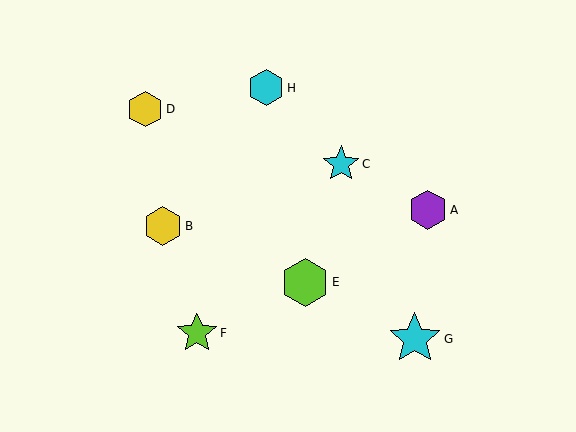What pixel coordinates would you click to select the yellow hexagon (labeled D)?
Click at (145, 109) to select the yellow hexagon D.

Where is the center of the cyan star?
The center of the cyan star is at (415, 339).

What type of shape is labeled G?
Shape G is a cyan star.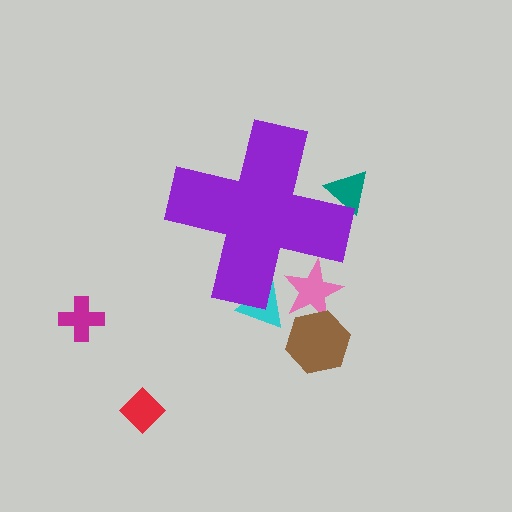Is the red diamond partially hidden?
No, the red diamond is fully visible.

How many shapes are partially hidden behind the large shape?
3 shapes are partially hidden.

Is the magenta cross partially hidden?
No, the magenta cross is fully visible.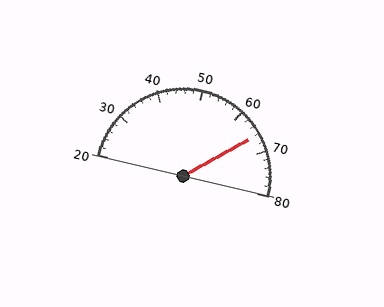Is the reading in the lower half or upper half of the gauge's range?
The reading is in the upper half of the range (20 to 80).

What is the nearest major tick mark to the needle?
The nearest major tick mark is 70.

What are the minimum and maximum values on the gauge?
The gauge ranges from 20 to 80.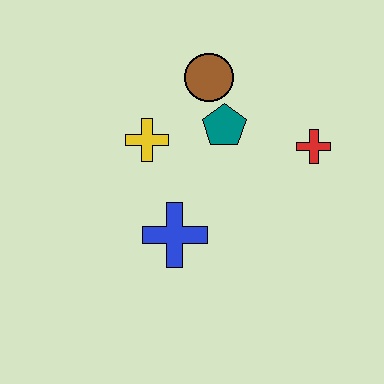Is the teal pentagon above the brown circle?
No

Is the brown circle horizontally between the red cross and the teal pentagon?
No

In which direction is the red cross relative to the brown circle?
The red cross is to the right of the brown circle.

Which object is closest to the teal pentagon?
The brown circle is closest to the teal pentagon.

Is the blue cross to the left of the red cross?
Yes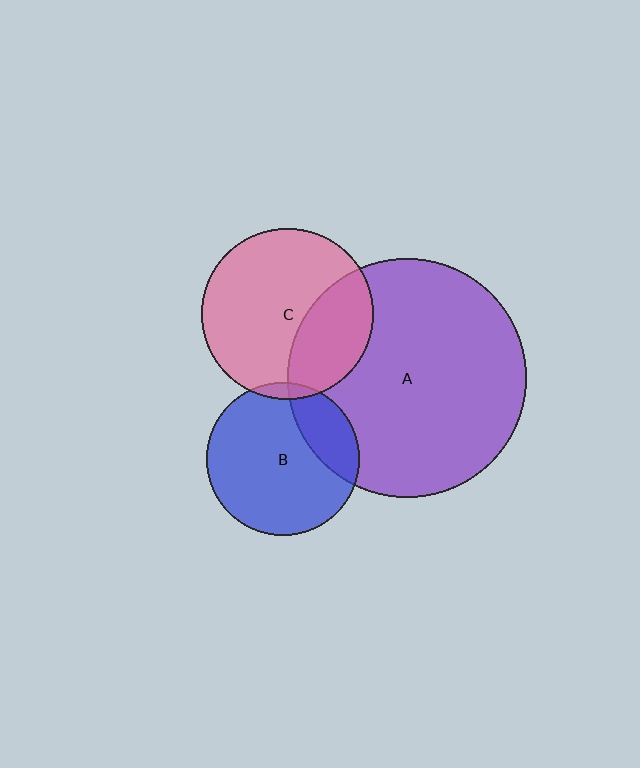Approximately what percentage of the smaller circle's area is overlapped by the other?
Approximately 30%.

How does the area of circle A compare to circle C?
Approximately 1.9 times.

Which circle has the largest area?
Circle A (purple).